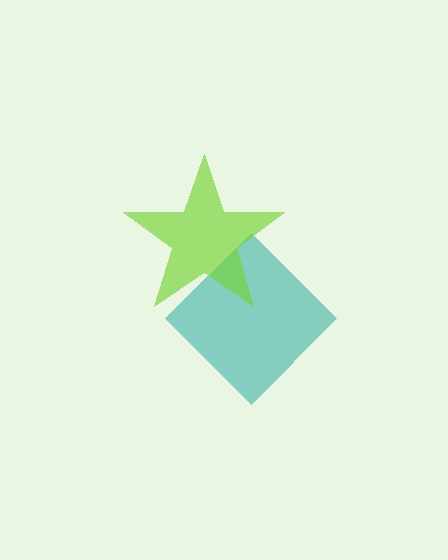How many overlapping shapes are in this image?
There are 2 overlapping shapes in the image.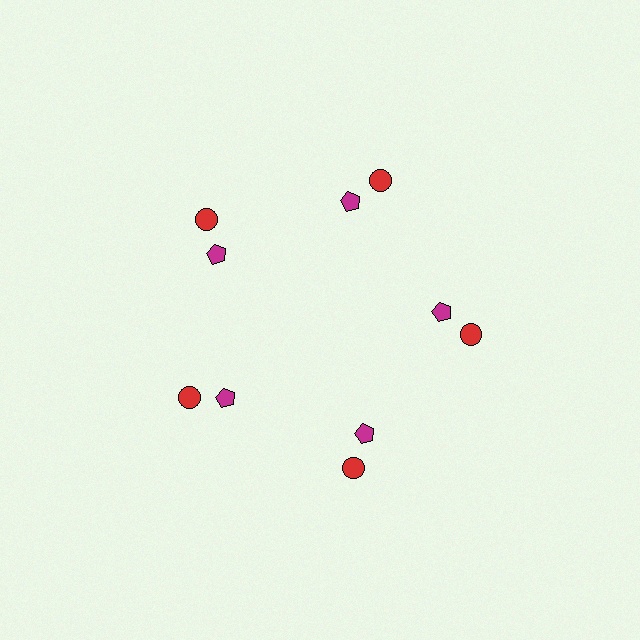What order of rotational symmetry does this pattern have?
This pattern has 5-fold rotational symmetry.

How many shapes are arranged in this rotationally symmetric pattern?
There are 10 shapes, arranged in 5 groups of 2.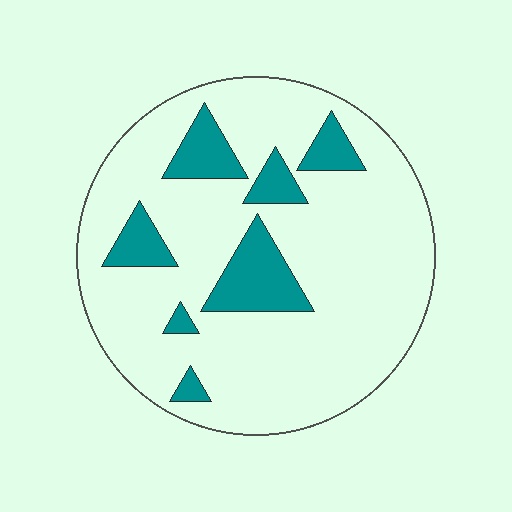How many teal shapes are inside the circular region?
7.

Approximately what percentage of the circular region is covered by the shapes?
Approximately 15%.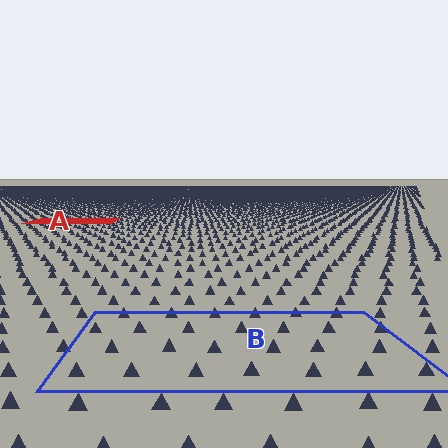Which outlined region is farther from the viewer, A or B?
Region A is farther from the viewer — the texture elements inside it appear smaller and more densely packed.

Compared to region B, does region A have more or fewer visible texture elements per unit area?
Region A has more texture elements per unit area — they are packed more densely because it is farther away.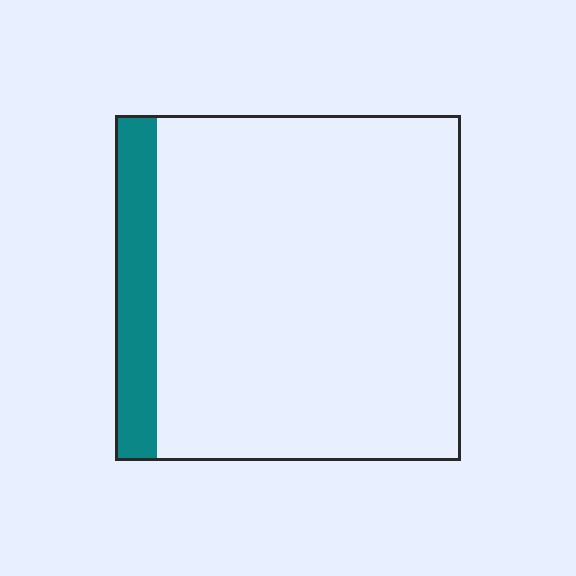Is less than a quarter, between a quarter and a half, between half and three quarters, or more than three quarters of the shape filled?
Less than a quarter.